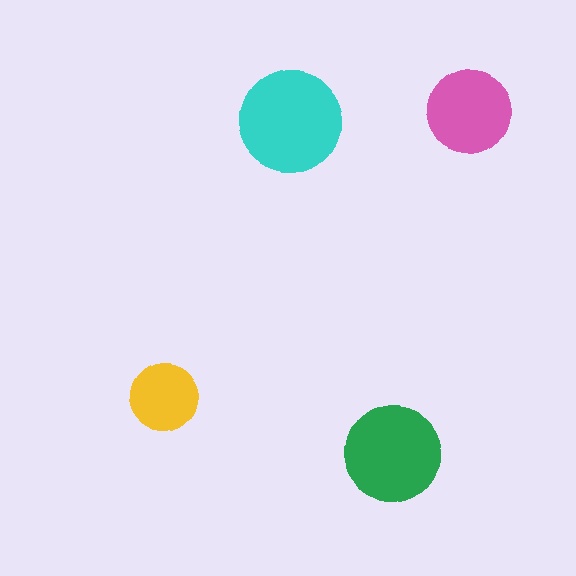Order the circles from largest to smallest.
the cyan one, the green one, the pink one, the yellow one.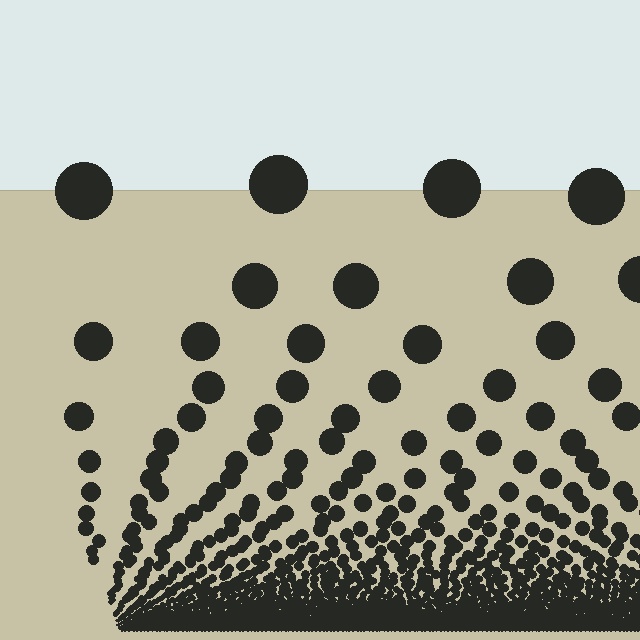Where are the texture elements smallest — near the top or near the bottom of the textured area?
Near the bottom.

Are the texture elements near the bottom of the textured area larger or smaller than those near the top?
Smaller. The gradient is inverted — elements near the bottom are smaller and denser.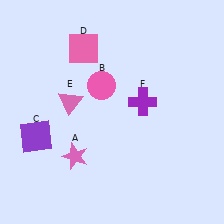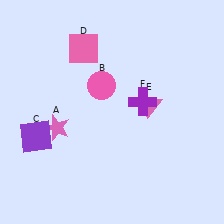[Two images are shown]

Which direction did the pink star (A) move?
The pink star (A) moved up.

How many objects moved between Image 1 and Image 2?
2 objects moved between the two images.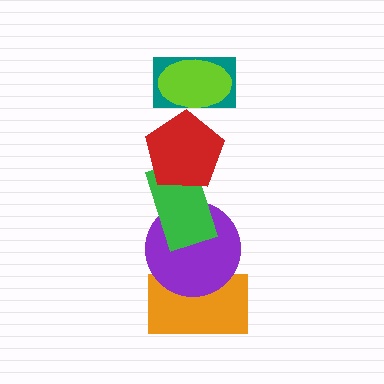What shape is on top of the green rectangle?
The red pentagon is on top of the green rectangle.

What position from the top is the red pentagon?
The red pentagon is 3rd from the top.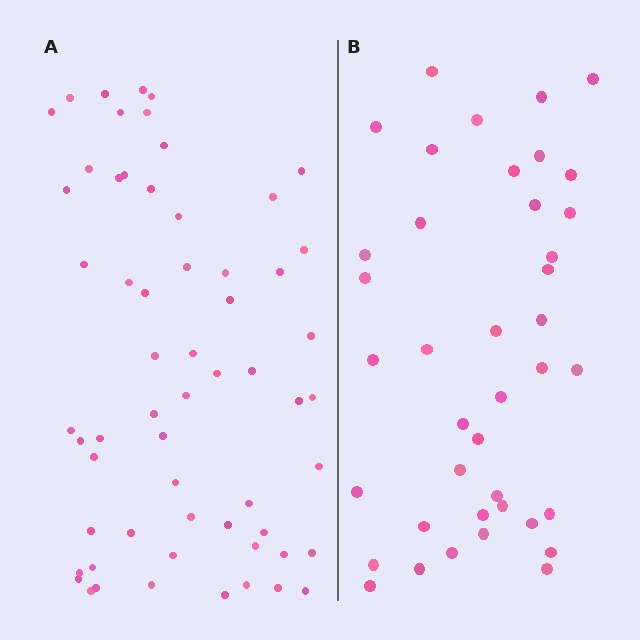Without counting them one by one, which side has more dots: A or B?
Region A (the left region) has more dots.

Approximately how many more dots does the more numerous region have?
Region A has approximately 20 more dots than region B.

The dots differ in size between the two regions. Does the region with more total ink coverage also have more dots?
No. Region B has more total ink coverage because its dots are larger, but region A actually contains more individual dots. Total area can be misleading — the number of items is what matters here.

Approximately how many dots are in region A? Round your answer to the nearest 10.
About 60 dots.